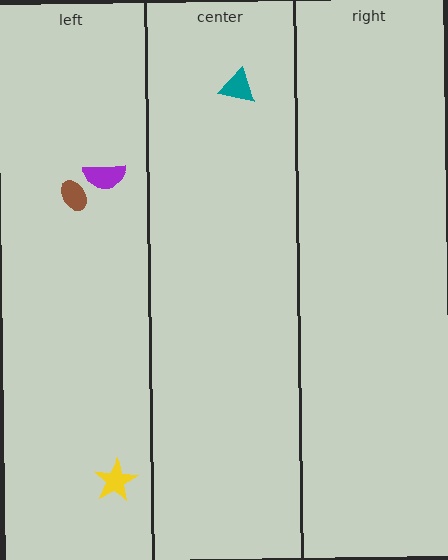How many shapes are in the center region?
1.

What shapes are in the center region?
The teal triangle.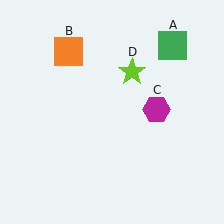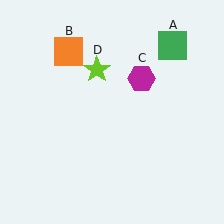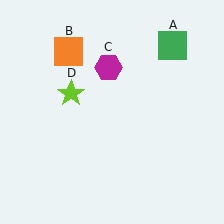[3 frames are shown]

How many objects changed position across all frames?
2 objects changed position: magenta hexagon (object C), lime star (object D).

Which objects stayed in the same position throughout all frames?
Green square (object A) and orange square (object B) remained stationary.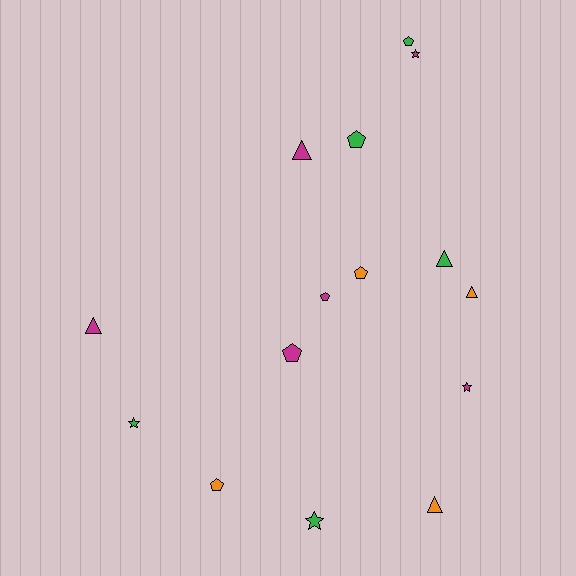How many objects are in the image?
There are 15 objects.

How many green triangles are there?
There is 1 green triangle.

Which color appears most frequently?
Magenta, with 6 objects.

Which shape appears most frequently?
Pentagon, with 6 objects.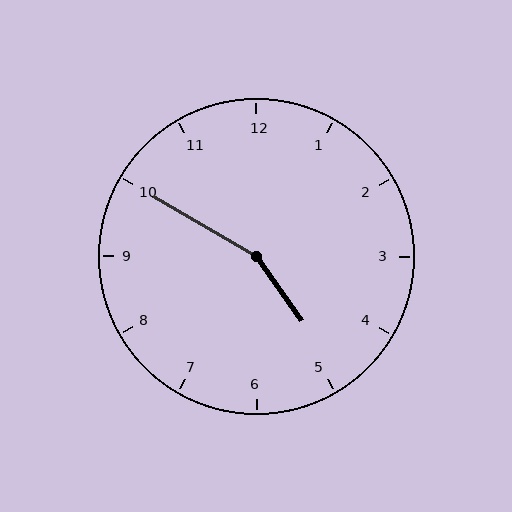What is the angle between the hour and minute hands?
Approximately 155 degrees.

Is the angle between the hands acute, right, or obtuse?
It is obtuse.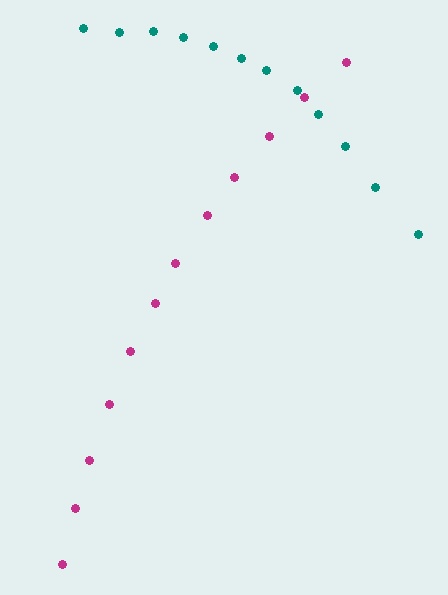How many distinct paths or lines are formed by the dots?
There are 2 distinct paths.